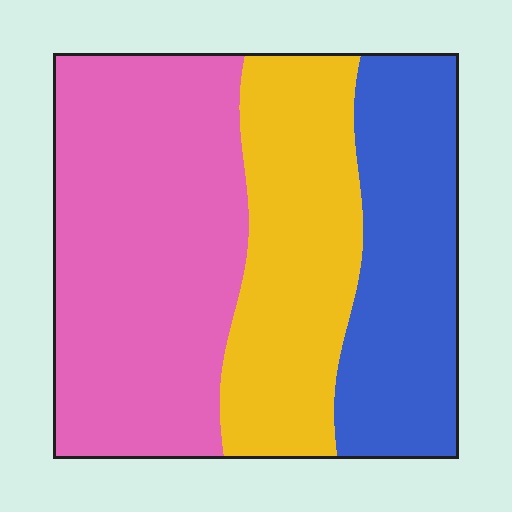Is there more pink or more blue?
Pink.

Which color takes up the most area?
Pink, at roughly 45%.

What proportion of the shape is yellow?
Yellow takes up about one quarter (1/4) of the shape.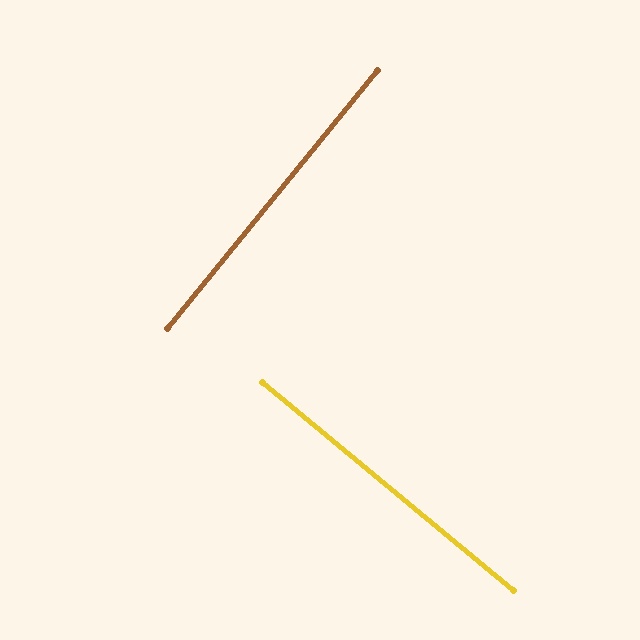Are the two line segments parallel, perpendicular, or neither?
Perpendicular — they meet at approximately 90°.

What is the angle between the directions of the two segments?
Approximately 90 degrees.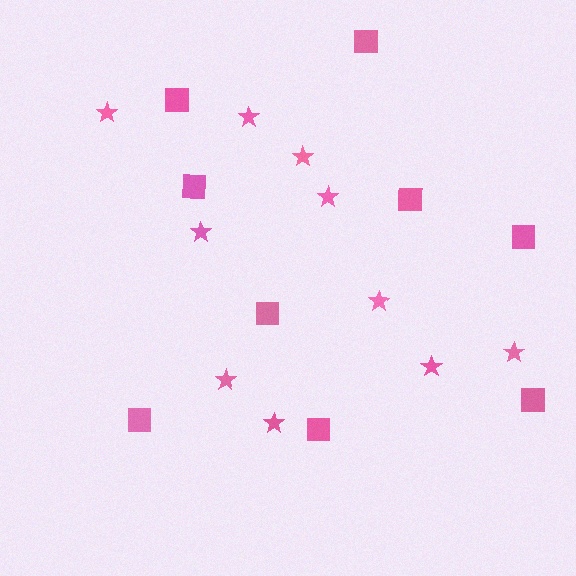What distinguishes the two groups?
There are 2 groups: one group of squares (9) and one group of stars (10).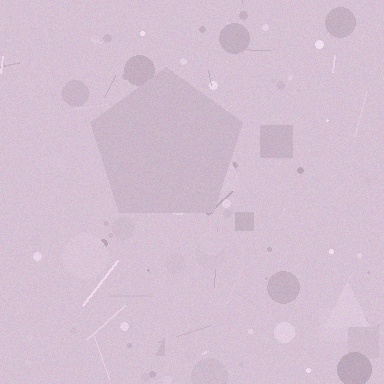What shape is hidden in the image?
A pentagon is hidden in the image.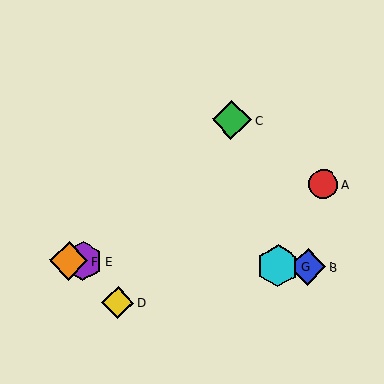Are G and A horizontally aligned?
No, G is at y≈266 and A is at y≈184.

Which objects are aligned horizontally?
Objects B, E, F, G are aligned horizontally.